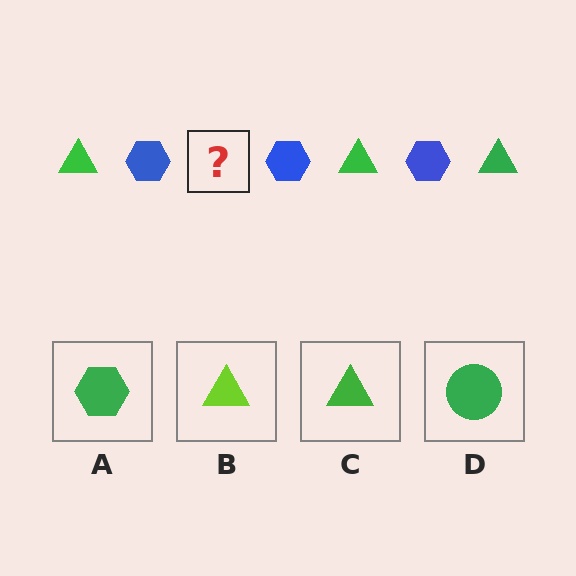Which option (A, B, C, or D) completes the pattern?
C.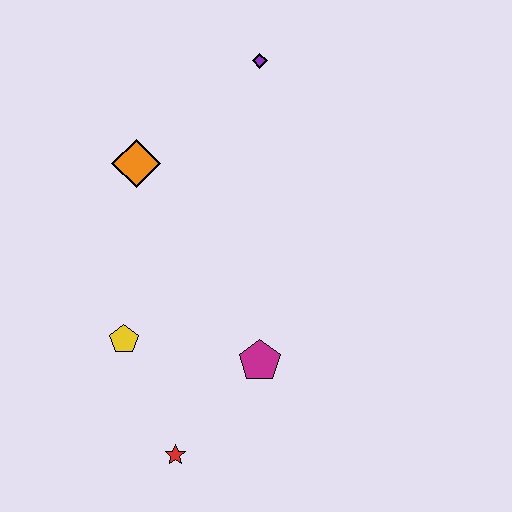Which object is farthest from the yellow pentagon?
The purple diamond is farthest from the yellow pentagon.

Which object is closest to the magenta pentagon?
The red star is closest to the magenta pentagon.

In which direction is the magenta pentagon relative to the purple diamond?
The magenta pentagon is below the purple diamond.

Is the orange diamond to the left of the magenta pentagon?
Yes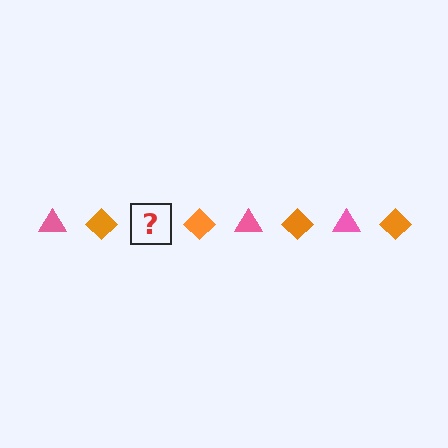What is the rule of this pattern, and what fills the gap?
The rule is that the pattern alternates between pink triangle and orange diamond. The gap should be filled with a pink triangle.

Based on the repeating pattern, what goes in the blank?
The blank should be a pink triangle.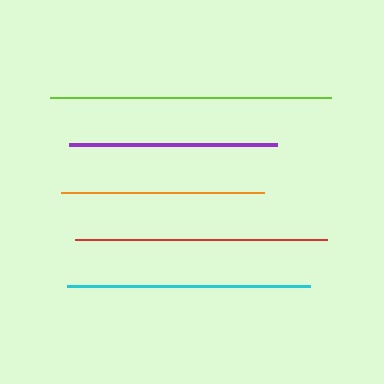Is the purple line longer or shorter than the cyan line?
The cyan line is longer than the purple line.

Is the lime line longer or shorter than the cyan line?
The lime line is longer than the cyan line.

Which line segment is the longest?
The lime line is the longest at approximately 281 pixels.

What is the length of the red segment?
The red segment is approximately 253 pixels long.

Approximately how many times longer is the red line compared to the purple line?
The red line is approximately 1.2 times the length of the purple line.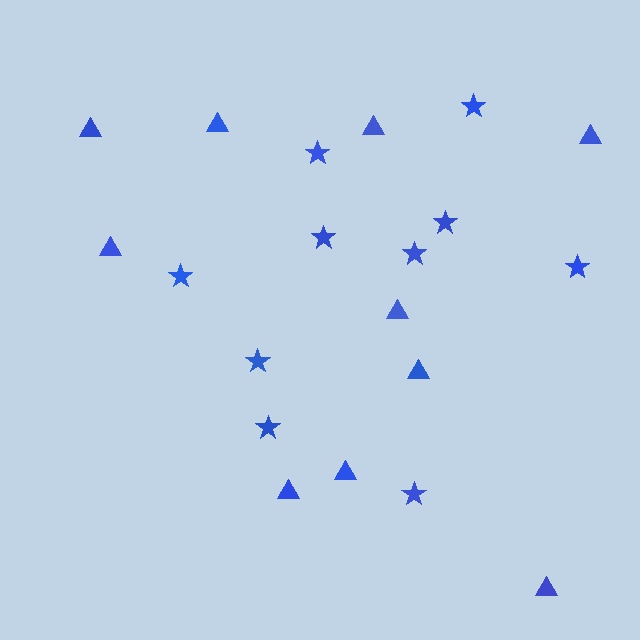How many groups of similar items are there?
There are 2 groups: one group of triangles (10) and one group of stars (10).